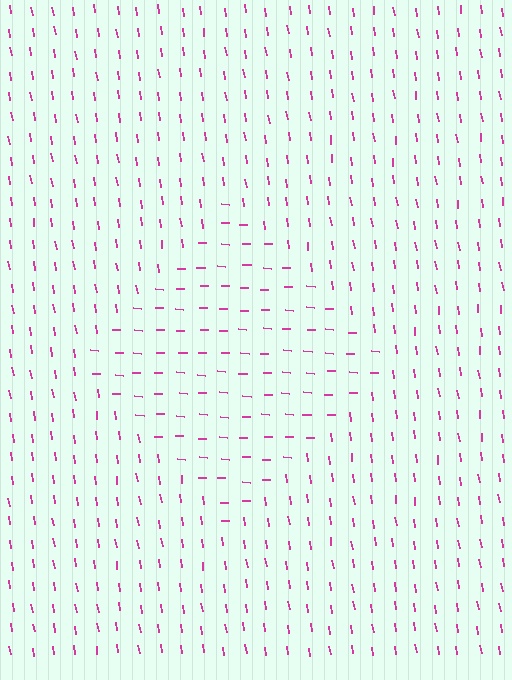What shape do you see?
I see a diamond.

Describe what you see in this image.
The image is filled with small magenta line segments. A diamond region in the image has lines oriented differently from the surrounding lines, creating a visible texture boundary.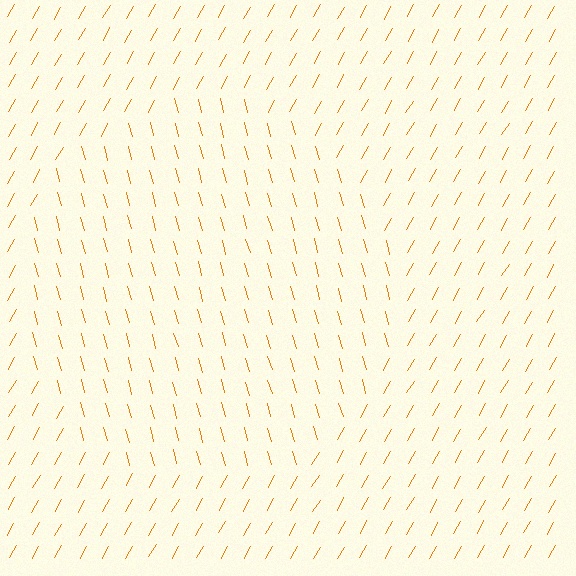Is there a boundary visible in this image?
Yes, there is a texture boundary formed by a change in line orientation.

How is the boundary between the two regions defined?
The boundary is defined purely by a change in line orientation (approximately 45 degrees difference). All lines are the same color and thickness.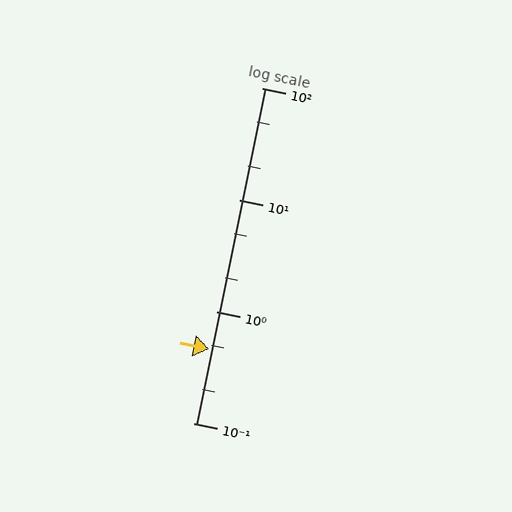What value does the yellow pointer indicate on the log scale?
The pointer indicates approximately 0.46.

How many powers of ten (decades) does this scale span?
The scale spans 3 decades, from 0.1 to 100.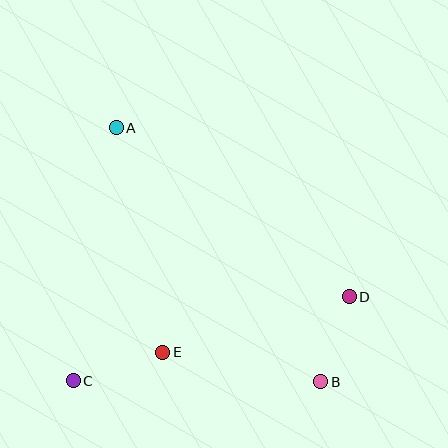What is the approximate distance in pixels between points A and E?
The distance between A and E is approximately 229 pixels.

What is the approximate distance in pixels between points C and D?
The distance between C and D is approximately 288 pixels.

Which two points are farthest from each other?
Points A and B are farthest from each other.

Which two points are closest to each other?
Points B and D are closest to each other.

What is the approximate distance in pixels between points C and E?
The distance between C and E is approximately 94 pixels.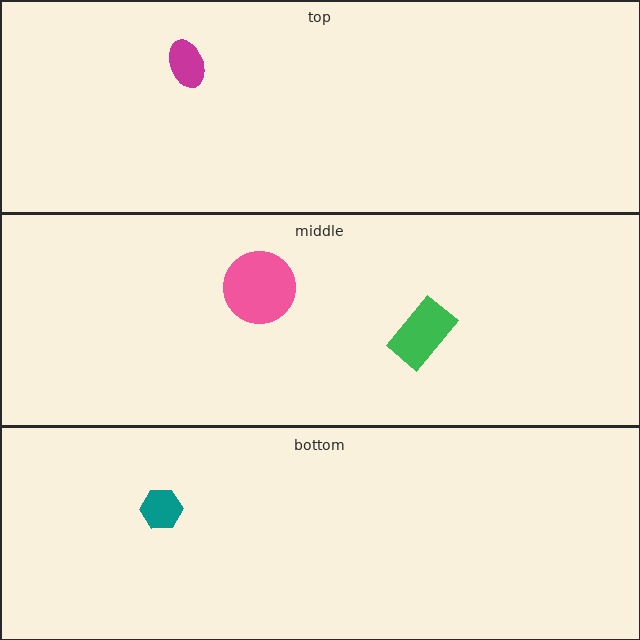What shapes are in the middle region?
The green rectangle, the pink circle.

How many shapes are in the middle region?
2.